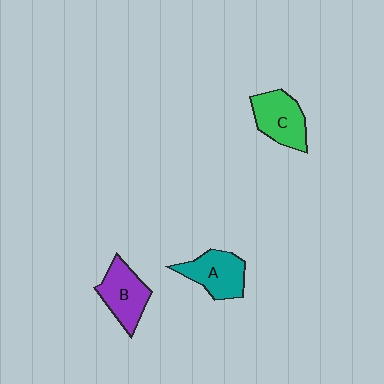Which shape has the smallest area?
Shape B (purple).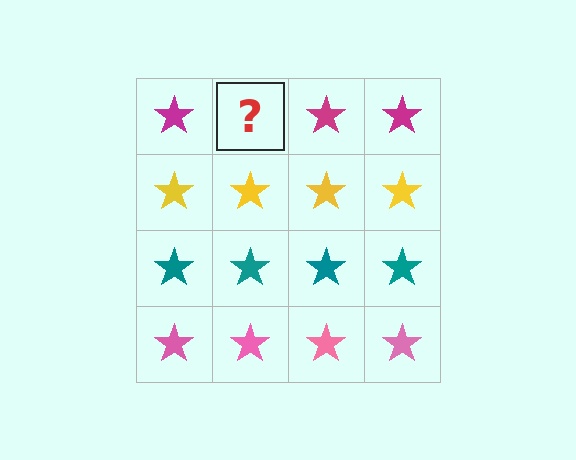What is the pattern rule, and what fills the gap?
The rule is that each row has a consistent color. The gap should be filled with a magenta star.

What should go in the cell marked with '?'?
The missing cell should contain a magenta star.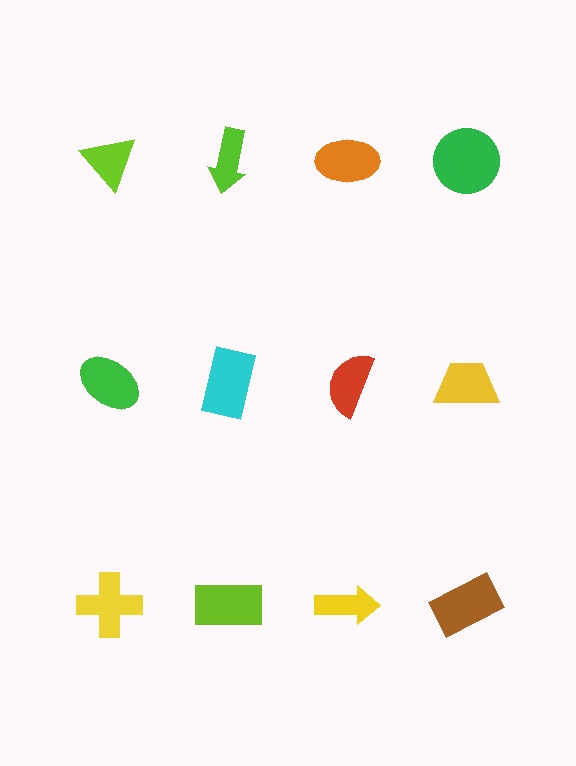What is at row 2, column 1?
A green ellipse.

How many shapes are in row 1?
4 shapes.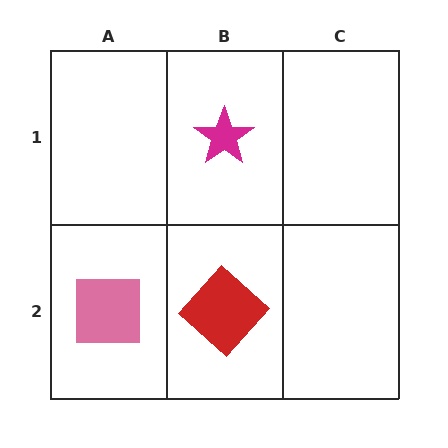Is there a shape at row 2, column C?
No, that cell is empty.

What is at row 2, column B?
A red diamond.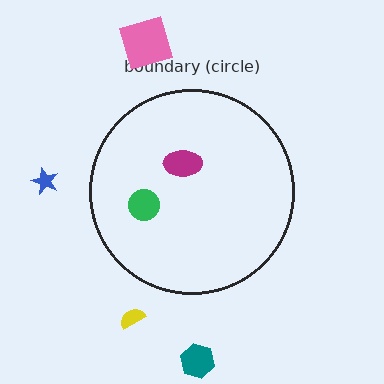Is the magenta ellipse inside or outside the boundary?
Inside.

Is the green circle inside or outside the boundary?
Inside.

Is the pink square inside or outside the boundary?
Outside.